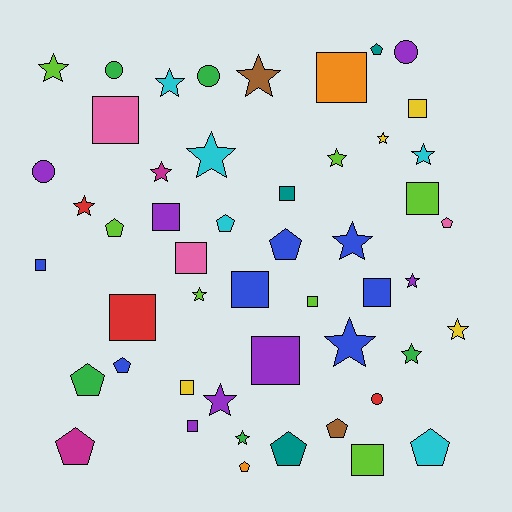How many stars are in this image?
There are 17 stars.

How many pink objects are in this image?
There are 3 pink objects.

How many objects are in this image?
There are 50 objects.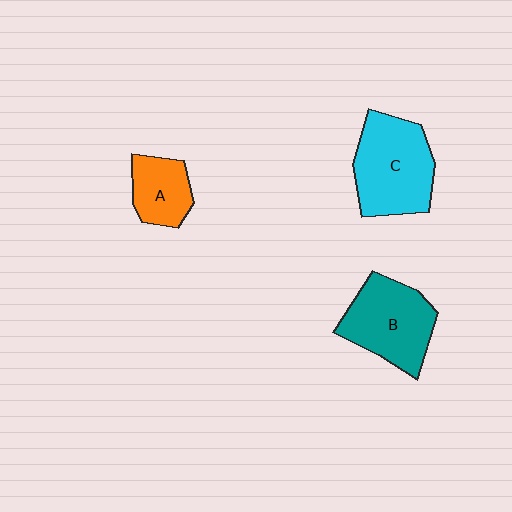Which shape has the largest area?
Shape C (cyan).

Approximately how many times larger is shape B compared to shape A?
Approximately 1.7 times.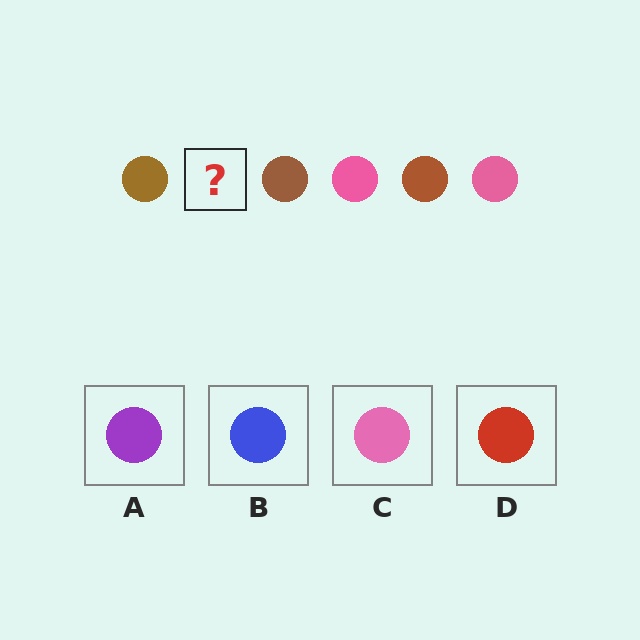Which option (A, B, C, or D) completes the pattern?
C.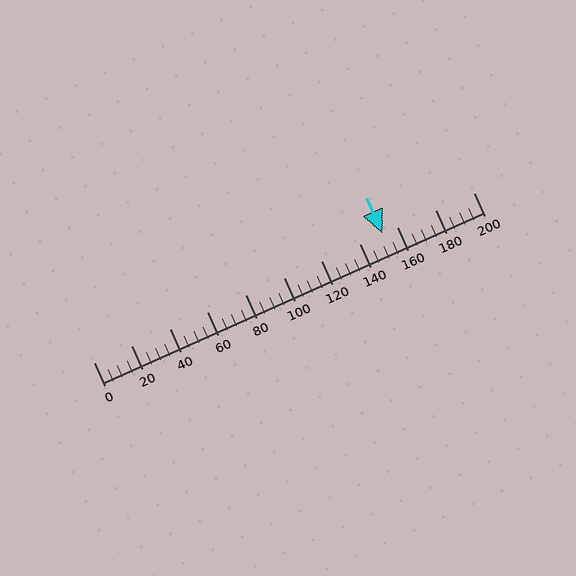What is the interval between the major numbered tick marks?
The major tick marks are spaced 20 units apart.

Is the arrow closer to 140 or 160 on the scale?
The arrow is closer to 160.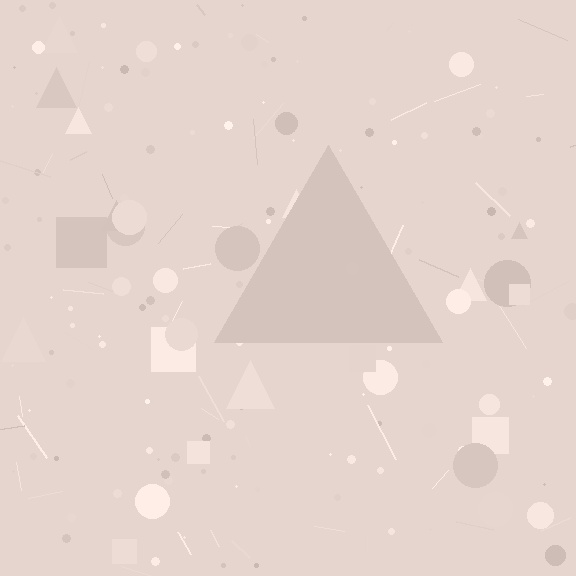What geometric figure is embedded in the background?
A triangle is embedded in the background.